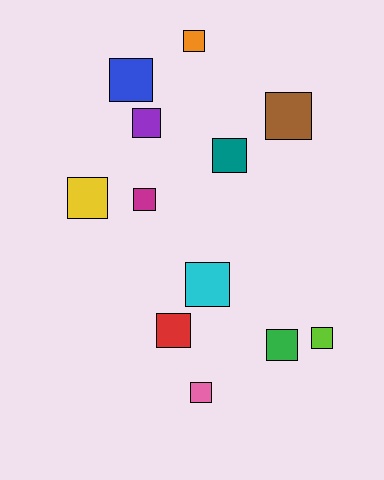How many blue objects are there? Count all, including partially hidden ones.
There is 1 blue object.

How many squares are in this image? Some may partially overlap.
There are 12 squares.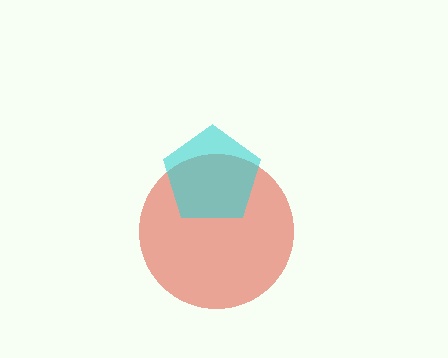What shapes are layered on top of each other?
The layered shapes are: a red circle, a cyan pentagon.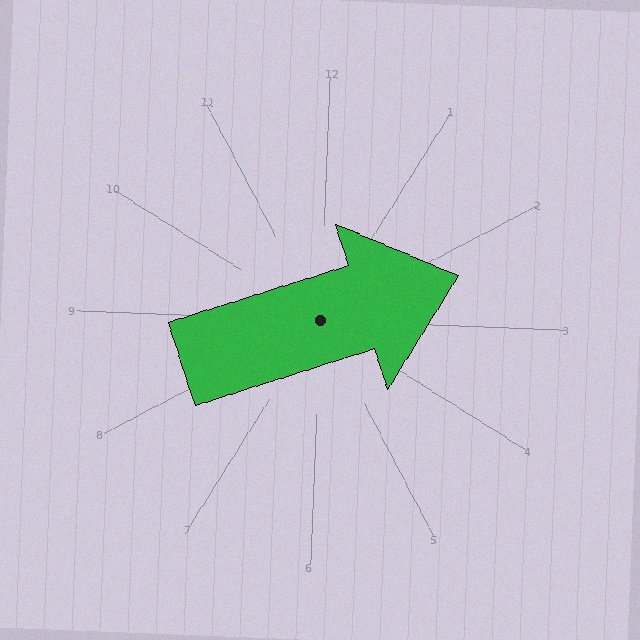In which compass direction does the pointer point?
East.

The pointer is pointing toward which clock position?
Roughly 2 o'clock.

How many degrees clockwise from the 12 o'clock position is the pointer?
Approximately 70 degrees.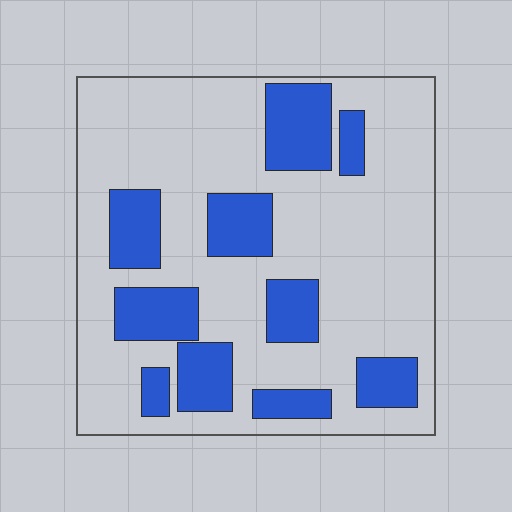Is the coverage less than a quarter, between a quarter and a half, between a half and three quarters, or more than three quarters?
Between a quarter and a half.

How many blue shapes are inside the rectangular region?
10.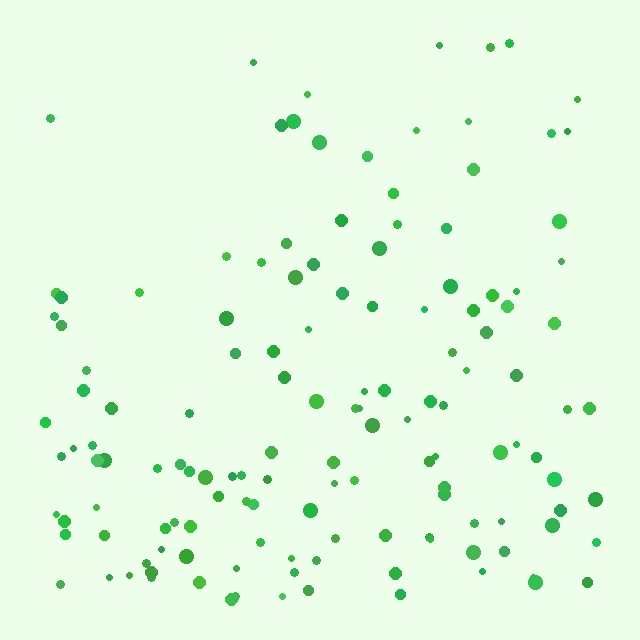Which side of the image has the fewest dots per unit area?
The top.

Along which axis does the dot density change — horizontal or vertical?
Vertical.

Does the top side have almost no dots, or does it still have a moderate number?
Still a moderate number, just noticeably fewer than the bottom.